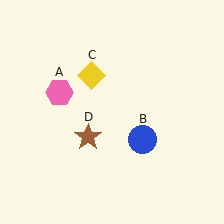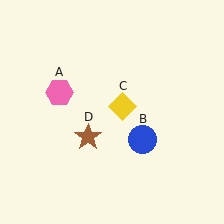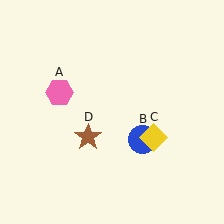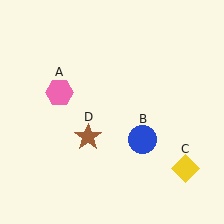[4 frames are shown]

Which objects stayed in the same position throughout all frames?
Pink hexagon (object A) and blue circle (object B) and brown star (object D) remained stationary.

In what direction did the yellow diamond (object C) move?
The yellow diamond (object C) moved down and to the right.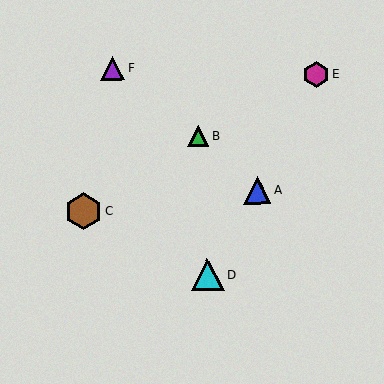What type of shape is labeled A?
Shape A is a blue triangle.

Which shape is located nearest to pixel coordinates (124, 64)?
The purple triangle (labeled F) at (113, 68) is nearest to that location.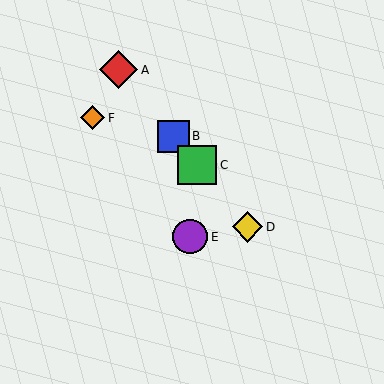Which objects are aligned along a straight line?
Objects A, B, C, D are aligned along a straight line.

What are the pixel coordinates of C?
Object C is at (197, 165).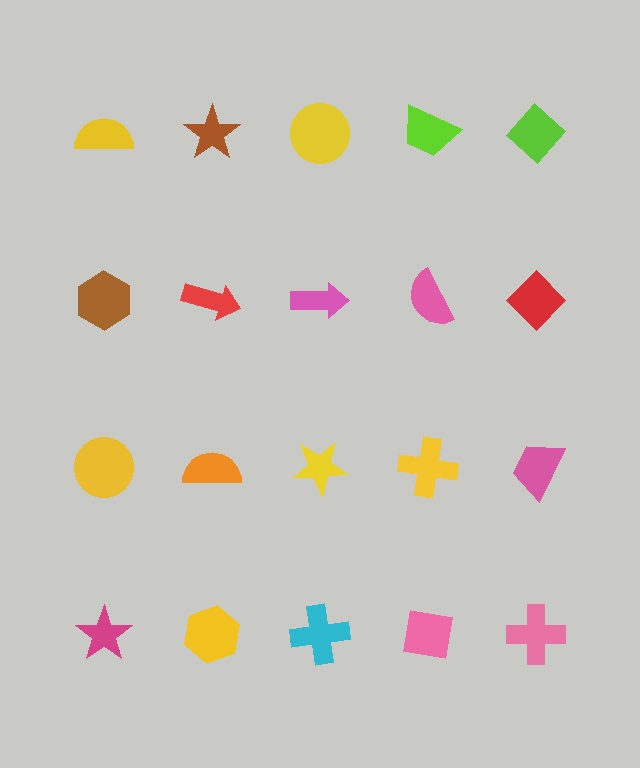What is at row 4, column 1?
A magenta star.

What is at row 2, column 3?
A pink arrow.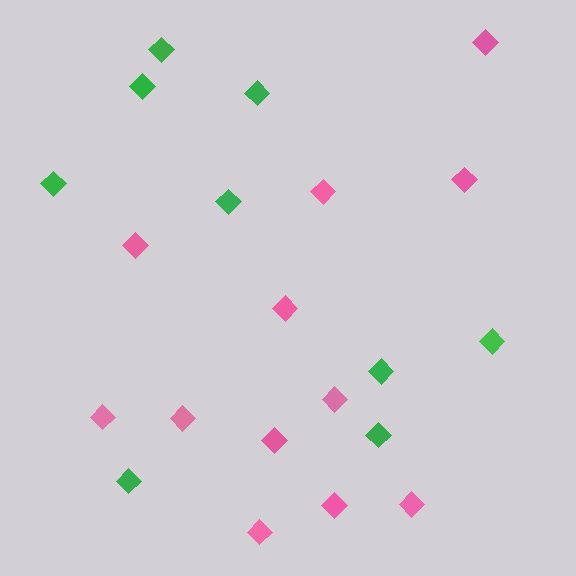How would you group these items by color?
There are 2 groups: one group of pink diamonds (12) and one group of green diamonds (9).